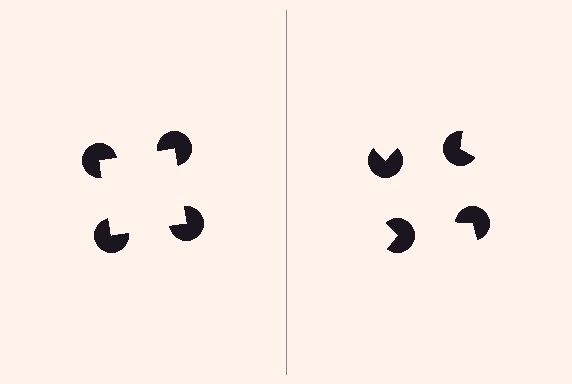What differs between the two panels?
The pac-man discs are positioned identically on both sides; only the wedge orientations differ. On the left they align to a square; on the right they are misaligned.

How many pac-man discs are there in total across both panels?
8 — 4 on each side.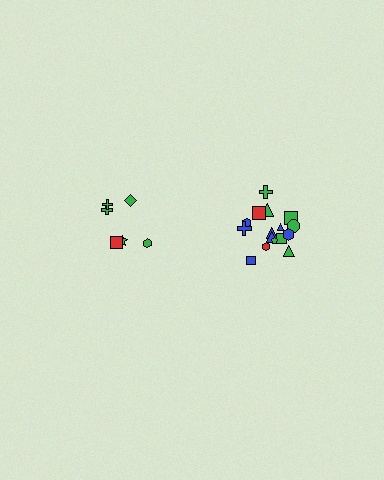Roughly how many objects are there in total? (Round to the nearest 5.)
Roughly 25 objects in total.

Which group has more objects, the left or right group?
The right group.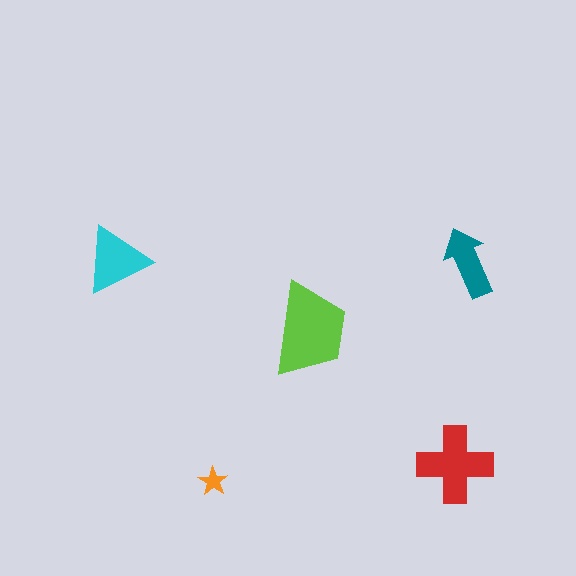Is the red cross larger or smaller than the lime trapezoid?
Smaller.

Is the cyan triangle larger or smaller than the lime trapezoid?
Smaller.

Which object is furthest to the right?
The teal arrow is rightmost.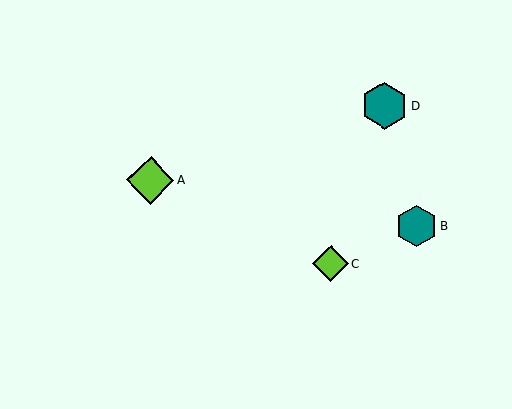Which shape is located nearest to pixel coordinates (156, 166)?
The lime diamond (labeled A) at (150, 180) is nearest to that location.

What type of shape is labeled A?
Shape A is a lime diamond.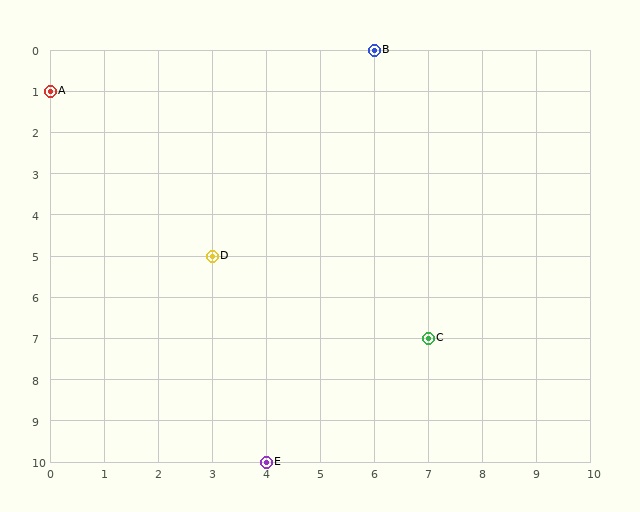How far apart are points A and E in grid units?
Points A and E are 4 columns and 9 rows apart (about 9.8 grid units diagonally).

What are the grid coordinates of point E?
Point E is at grid coordinates (4, 10).